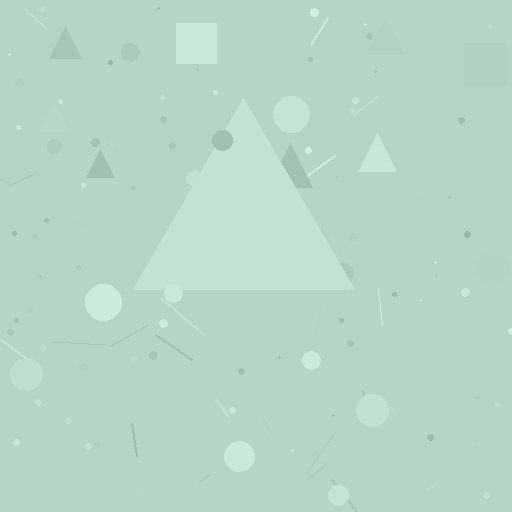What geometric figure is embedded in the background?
A triangle is embedded in the background.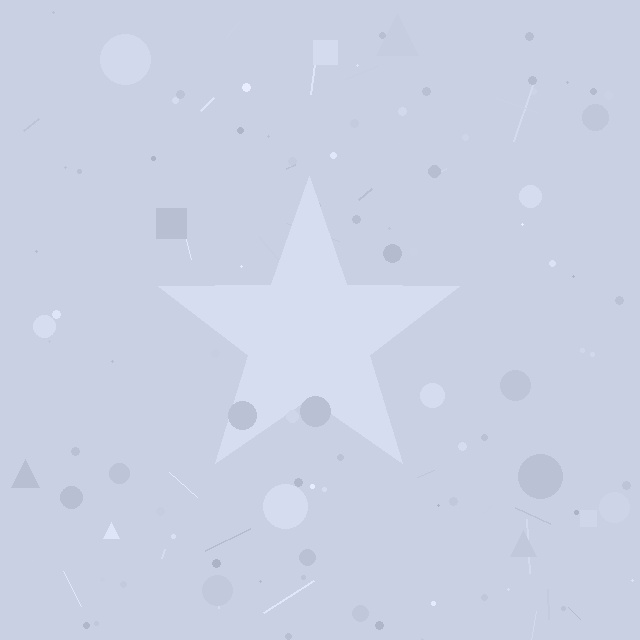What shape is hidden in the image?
A star is hidden in the image.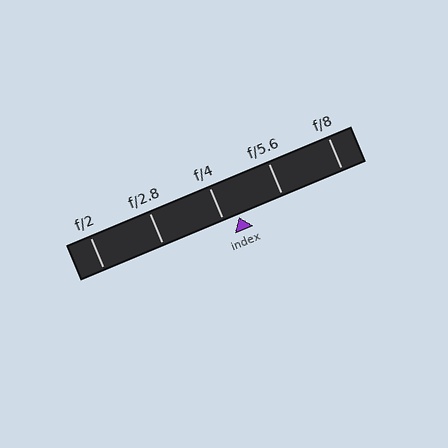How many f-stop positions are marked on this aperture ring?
There are 5 f-stop positions marked.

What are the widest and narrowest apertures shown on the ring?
The widest aperture shown is f/2 and the narrowest is f/8.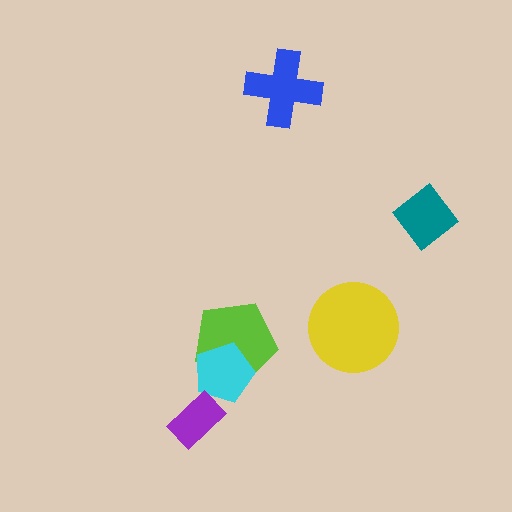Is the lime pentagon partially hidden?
Yes, it is partially covered by another shape.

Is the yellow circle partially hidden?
No, no other shape covers it.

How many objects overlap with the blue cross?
0 objects overlap with the blue cross.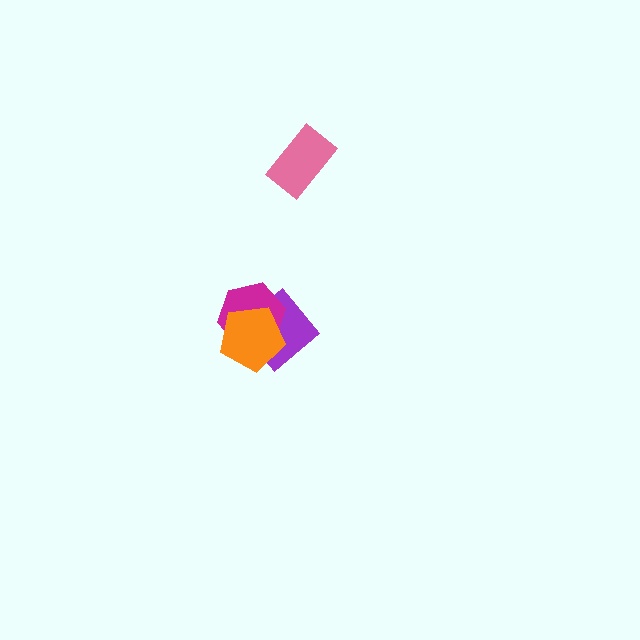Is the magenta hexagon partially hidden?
Yes, it is partially covered by another shape.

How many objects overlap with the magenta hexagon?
2 objects overlap with the magenta hexagon.